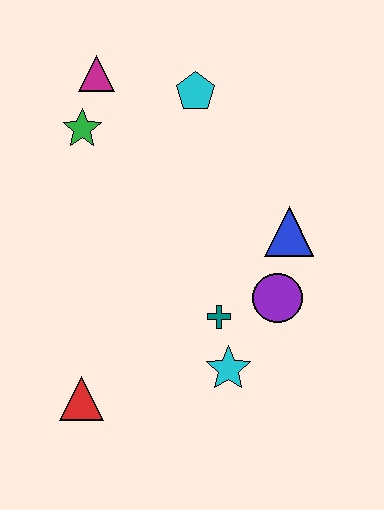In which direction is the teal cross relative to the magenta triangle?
The teal cross is below the magenta triangle.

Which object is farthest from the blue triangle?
The red triangle is farthest from the blue triangle.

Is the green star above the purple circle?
Yes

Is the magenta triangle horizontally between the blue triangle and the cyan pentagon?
No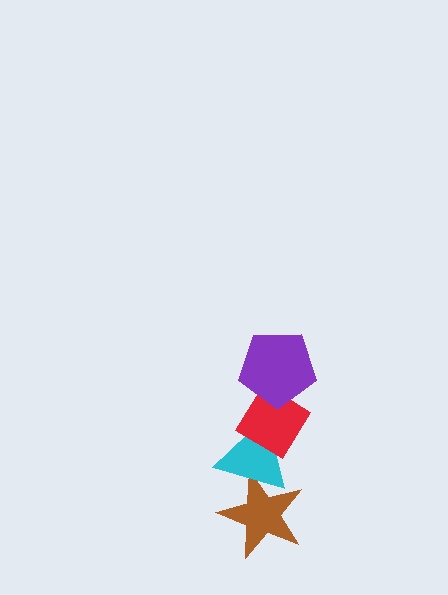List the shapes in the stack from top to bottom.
From top to bottom: the purple pentagon, the red diamond, the cyan triangle, the brown star.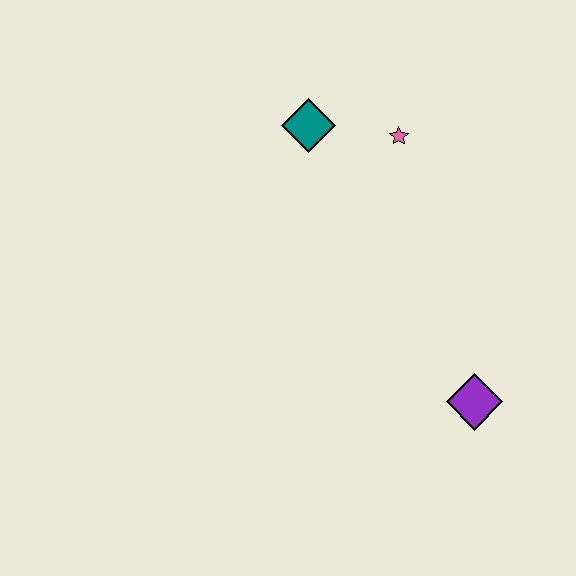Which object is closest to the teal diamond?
The pink star is closest to the teal diamond.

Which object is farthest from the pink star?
The purple diamond is farthest from the pink star.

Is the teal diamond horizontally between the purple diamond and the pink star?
No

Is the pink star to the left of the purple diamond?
Yes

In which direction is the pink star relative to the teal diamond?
The pink star is to the right of the teal diamond.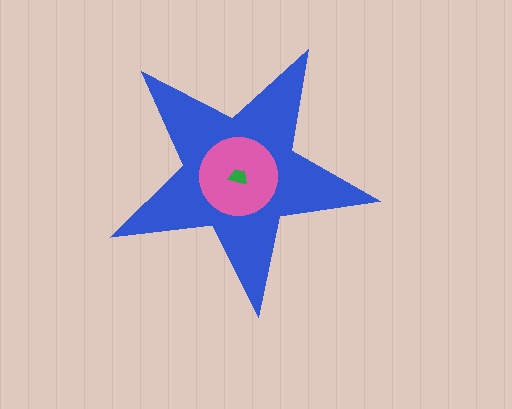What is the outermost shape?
The blue star.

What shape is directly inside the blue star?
The pink circle.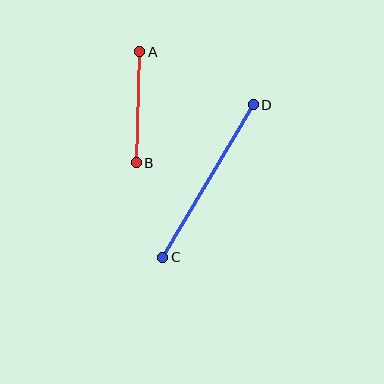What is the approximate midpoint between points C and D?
The midpoint is at approximately (208, 181) pixels.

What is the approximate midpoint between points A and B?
The midpoint is at approximately (138, 107) pixels.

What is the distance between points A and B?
The distance is approximately 111 pixels.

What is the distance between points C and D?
The distance is approximately 177 pixels.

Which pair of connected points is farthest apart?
Points C and D are farthest apart.